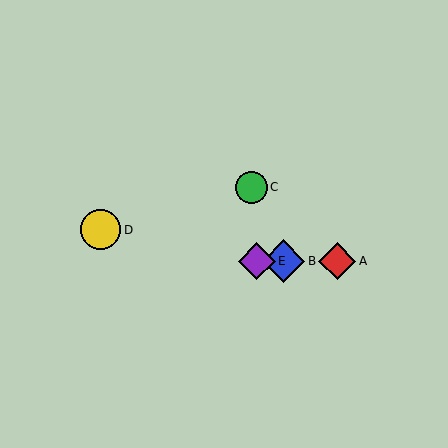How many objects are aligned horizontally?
3 objects (A, B, E) are aligned horizontally.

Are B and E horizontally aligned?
Yes, both are at y≈261.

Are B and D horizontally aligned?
No, B is at y≈261 and D is at y≈230.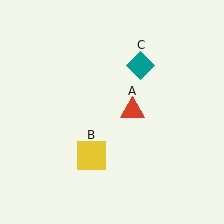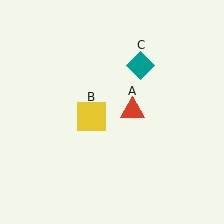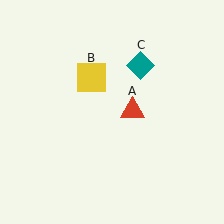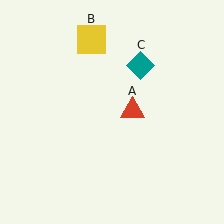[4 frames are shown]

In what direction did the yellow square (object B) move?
The yellow square (object B) moved up.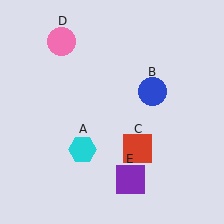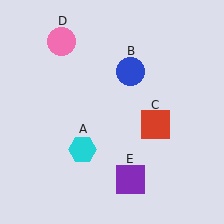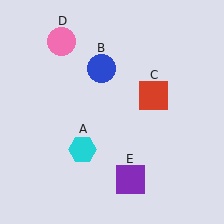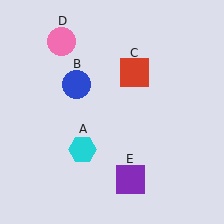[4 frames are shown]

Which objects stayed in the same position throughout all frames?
Cyan hexagon (object A) and pink circle (object D) and purple square (object E) remained stationary.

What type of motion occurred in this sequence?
The blue circle (object B), red square (object C) rotated counterclockwise around the center of the scene.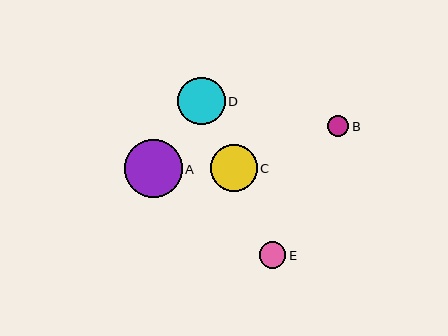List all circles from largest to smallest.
From largest to smallest: A, D, C, E, B.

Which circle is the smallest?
Circle B is the smallest with a size of approximately 22 pixels.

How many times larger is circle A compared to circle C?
Circle A is approximately 1.2 times the size of circle C.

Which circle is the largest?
Circle A is the largest with a size of approximately 58 pixels.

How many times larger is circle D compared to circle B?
Circle D is approximately 2.2 times the size of circle B.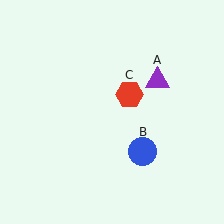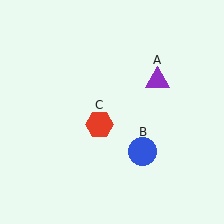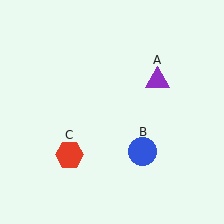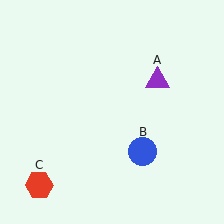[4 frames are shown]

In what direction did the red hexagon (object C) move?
The red hexagon (object C) moved down and to the left.